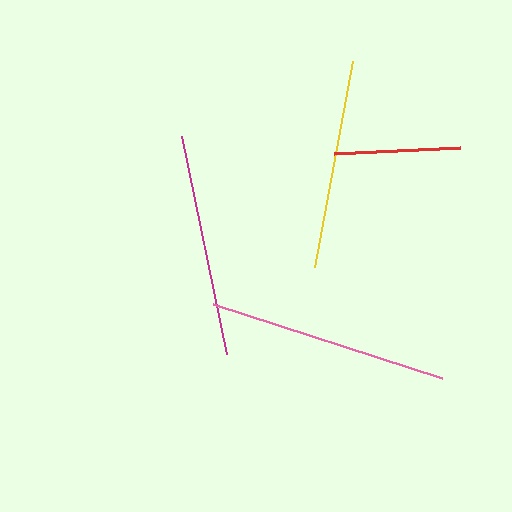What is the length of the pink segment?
The pink segment is approximately 240 pixels long.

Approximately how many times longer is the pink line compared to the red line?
The pink line is approximately 1.9 times the length of the red line.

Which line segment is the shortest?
The red line is the shortest at approximately 127 pixels.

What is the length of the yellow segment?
The yellow segment is approximately 210 pixels long.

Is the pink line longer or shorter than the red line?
The pink line is longer than the red line.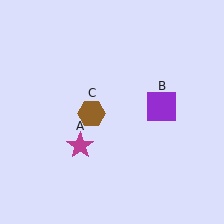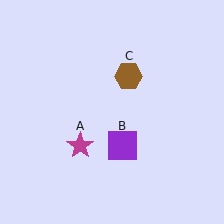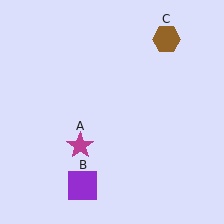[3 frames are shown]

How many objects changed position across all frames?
2 objects changed position: purple square (object B), brown hexagon (object C).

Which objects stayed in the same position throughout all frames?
Magenta star (object A) remained stationary.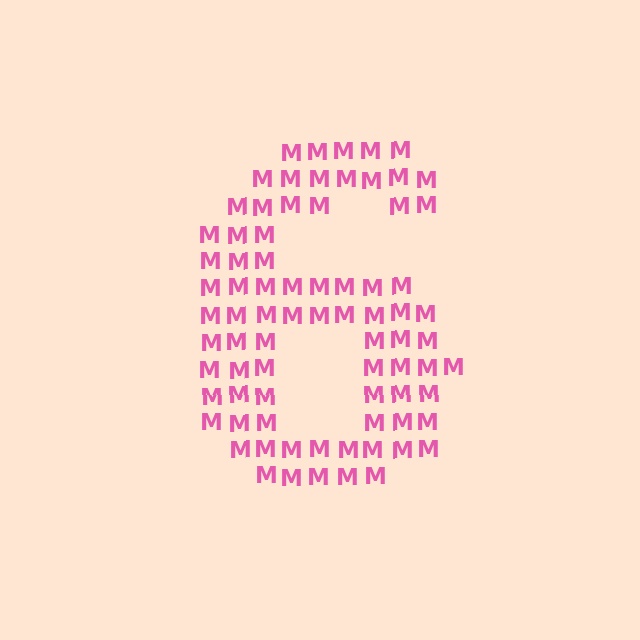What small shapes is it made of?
It is made of small letter M's.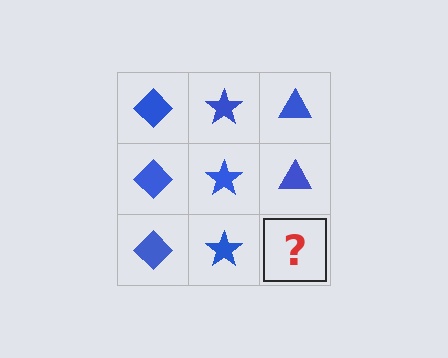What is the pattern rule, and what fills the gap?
The rule is that each column has a consistent shape. The gap should be filled with a blue triangle.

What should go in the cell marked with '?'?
The missing cell should contain a blue triangle.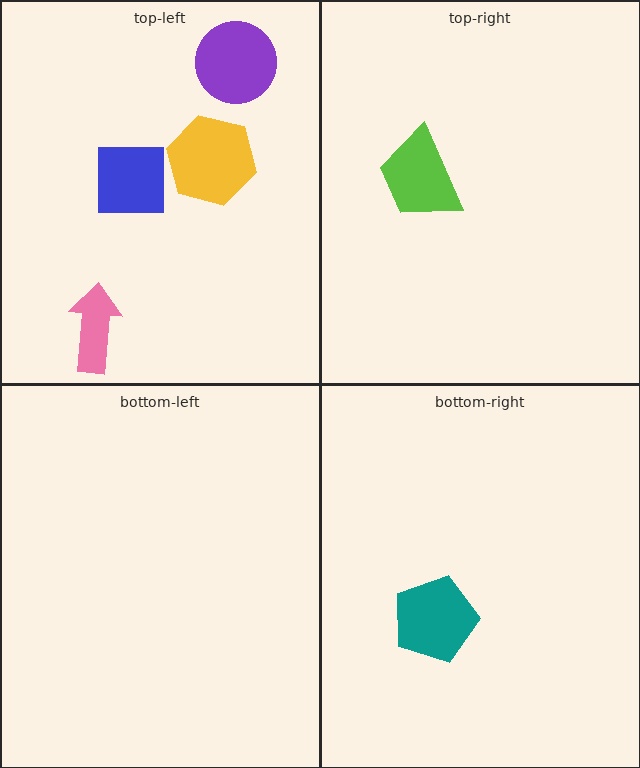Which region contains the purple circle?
The top-left region.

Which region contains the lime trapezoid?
The top-right region.